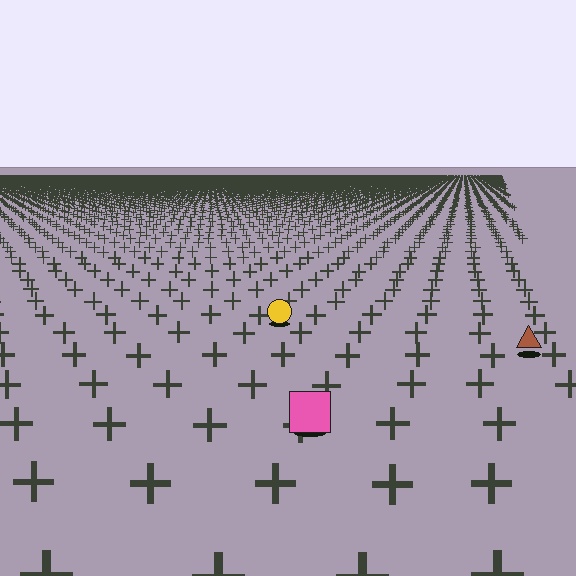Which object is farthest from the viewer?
The yellow circle is farthest from the viewer. It appears smaller and the ground texture around it is denser.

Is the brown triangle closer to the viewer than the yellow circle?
Yes. The brown triangle is closer — you can tell from the texture gradient: the ground texture is coarser near it.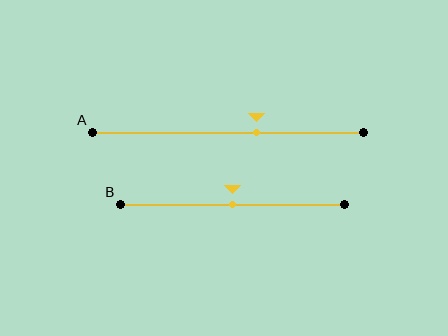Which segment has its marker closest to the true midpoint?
Segment B has its marker closest to the true midpoint.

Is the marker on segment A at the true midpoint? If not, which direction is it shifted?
No, the marker on segment A is shifted to the right by about 11% of the segment length.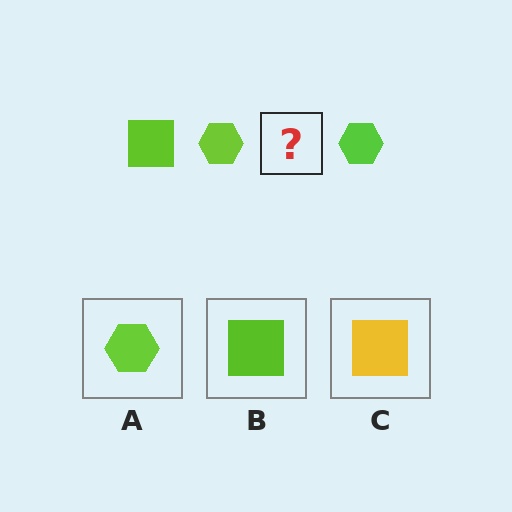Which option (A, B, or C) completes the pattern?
B.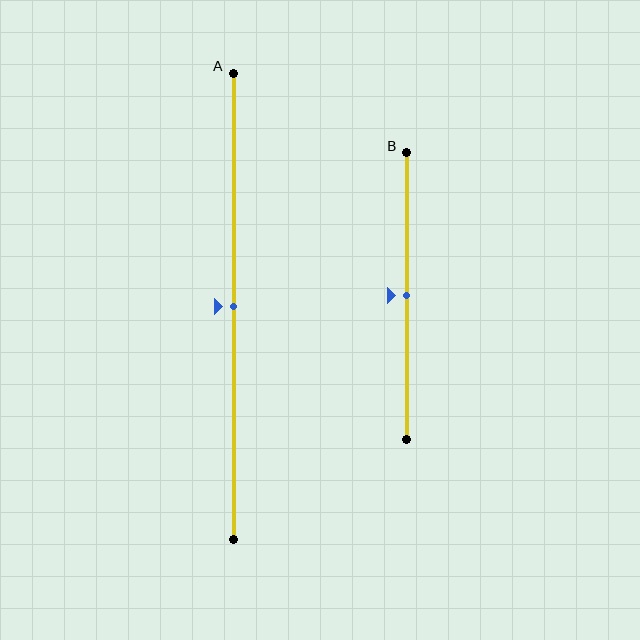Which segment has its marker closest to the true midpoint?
Segment A has its marker closest to the true midpoint.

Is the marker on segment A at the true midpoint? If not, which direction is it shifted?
Yes, the marker on segment A is at the true midpoint.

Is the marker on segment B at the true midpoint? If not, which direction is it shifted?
Yes, the marker on segment B is at the true midpoint.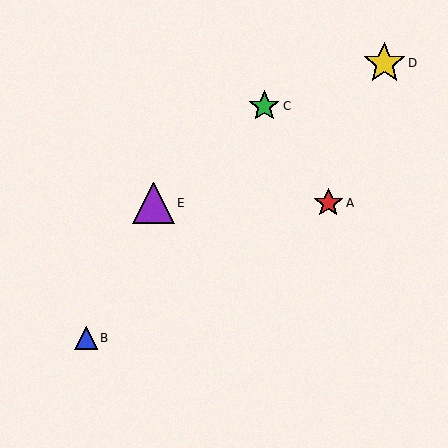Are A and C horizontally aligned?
No, A is at y≈203 and C is at y≈106.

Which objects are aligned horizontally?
Objects A, E are aligned horizontally.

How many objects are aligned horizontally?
2 objects (A, E) are aligned horizontally.